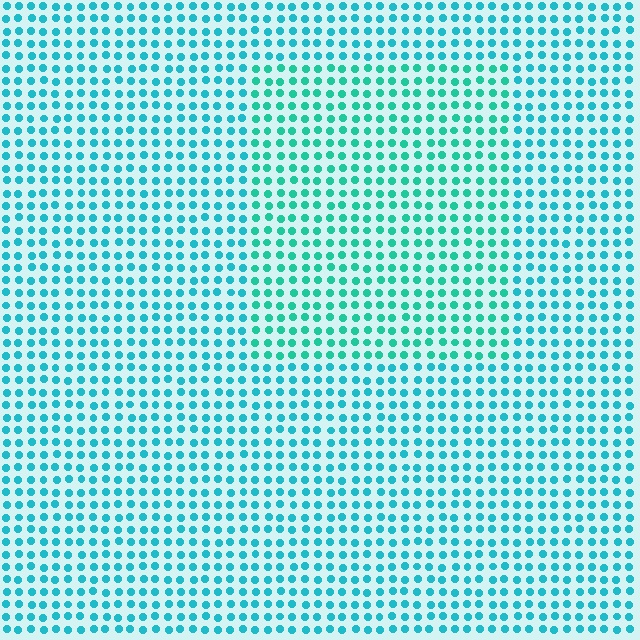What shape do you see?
I see a rectangle.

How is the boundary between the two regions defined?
The boundary is defined purely by a slight shift in hue (about 21 degrees). Spacing, size, and orientation are identical on both sides.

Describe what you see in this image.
The image is filled with small cyan elements in a uniform arrangement. A rectangle-shaped region is visible where the elements are tinted to a slightly different hue, forming a subtle color boundary.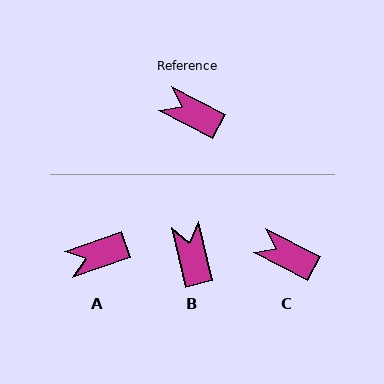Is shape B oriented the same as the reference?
No, it is off by about 50 degrees.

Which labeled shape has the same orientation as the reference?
C.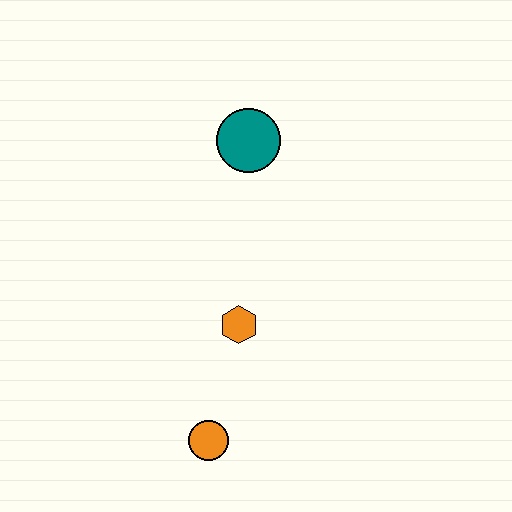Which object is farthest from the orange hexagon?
The teal circle is farthest from the orange hexagon.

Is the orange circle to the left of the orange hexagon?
Yes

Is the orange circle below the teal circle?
Yes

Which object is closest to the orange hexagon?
The orange circle is closest to the orange hexagon.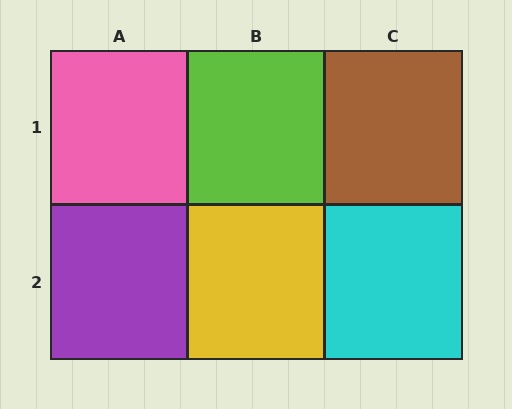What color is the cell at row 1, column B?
Lime.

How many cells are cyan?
1 cell is cyan.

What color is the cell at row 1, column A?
Pink.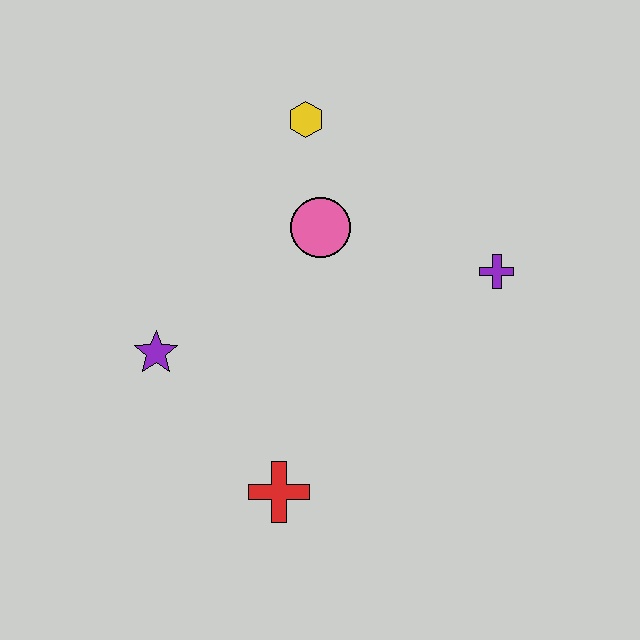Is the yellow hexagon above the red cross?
Yes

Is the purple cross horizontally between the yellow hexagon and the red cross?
No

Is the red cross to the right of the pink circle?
No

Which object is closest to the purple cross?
The pink circle is closest to the purple cross.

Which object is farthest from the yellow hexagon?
The red cross is farthest from the yellow hexagon.